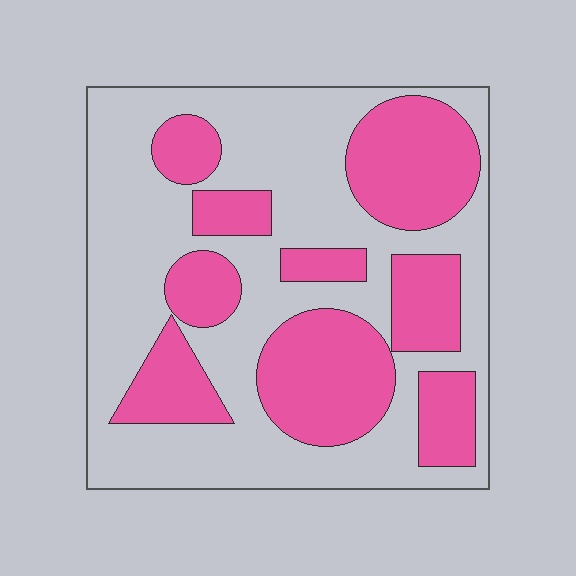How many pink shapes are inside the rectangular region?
9.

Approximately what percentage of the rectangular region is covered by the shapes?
Approximately 40%.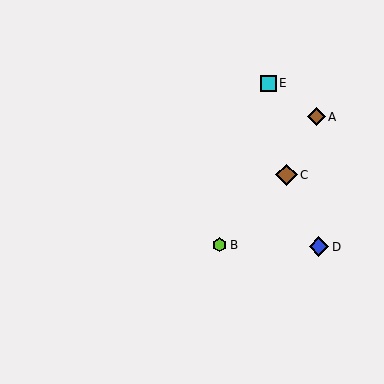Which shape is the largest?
The brown diamond (labeled C) is the largest.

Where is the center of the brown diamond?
The center of the brown diamond is at (286, 175).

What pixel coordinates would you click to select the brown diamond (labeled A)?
Click at (316, 117) to select the brown diamond A.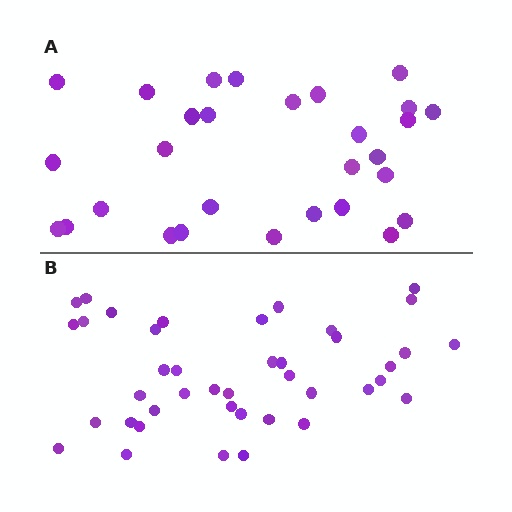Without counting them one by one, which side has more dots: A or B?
Region B (the bottom region) has more dots.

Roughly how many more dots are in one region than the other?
Region B has roughly 12 or so more dots than region A.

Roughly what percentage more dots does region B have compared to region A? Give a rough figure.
About 40% more.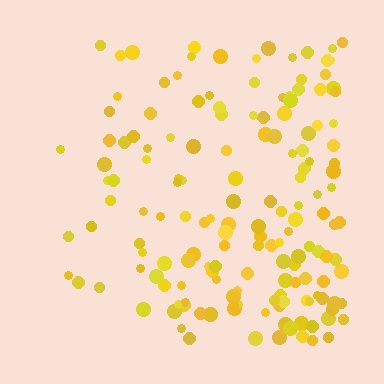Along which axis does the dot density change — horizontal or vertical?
Horizontal.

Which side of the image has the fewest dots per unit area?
The left.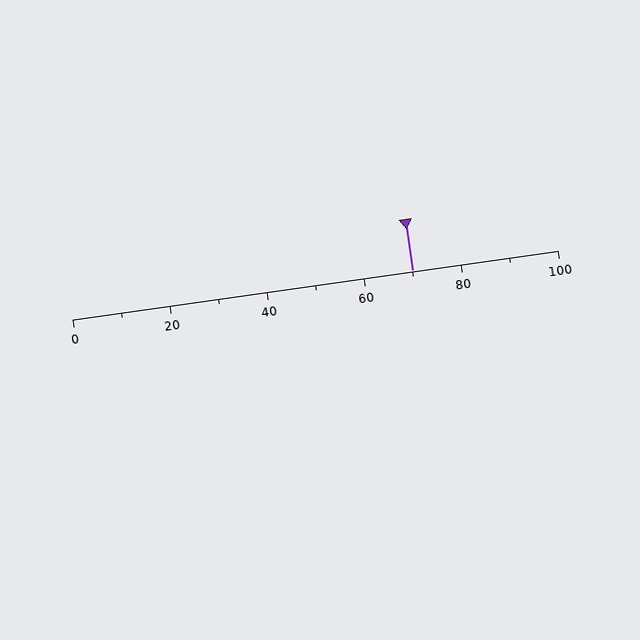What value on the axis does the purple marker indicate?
The marker indicates approximately 70.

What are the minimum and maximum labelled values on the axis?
The axis runs from 0 to 100.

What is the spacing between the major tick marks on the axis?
The major ticks are spaced 20 apart.